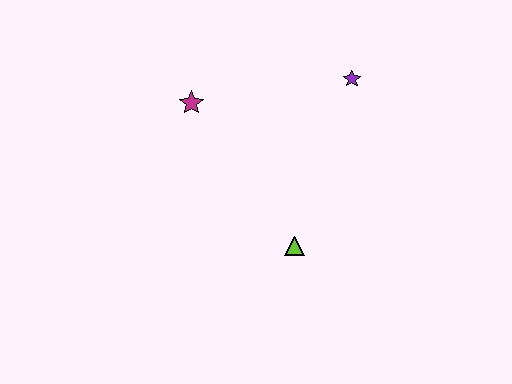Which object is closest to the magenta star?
The purple star is closest to the magenta star.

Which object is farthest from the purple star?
The lime triangle is farthest from the purple star.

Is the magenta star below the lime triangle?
No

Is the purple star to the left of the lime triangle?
No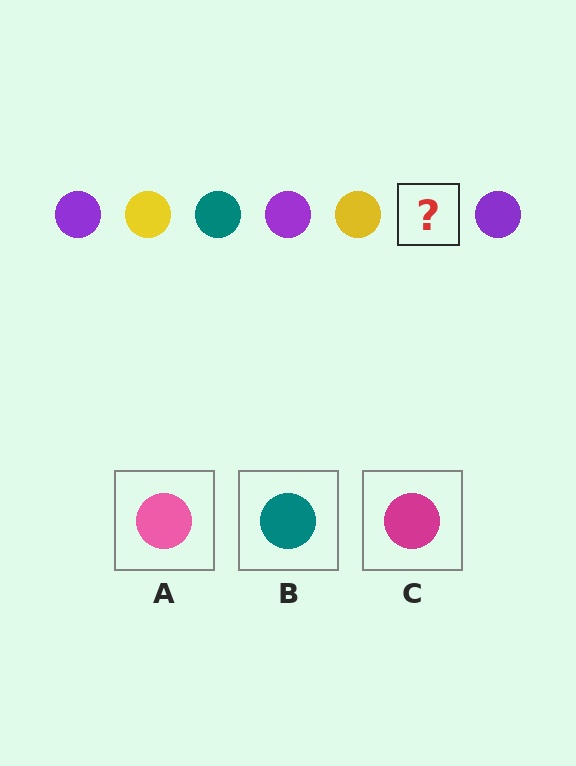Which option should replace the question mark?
Option B.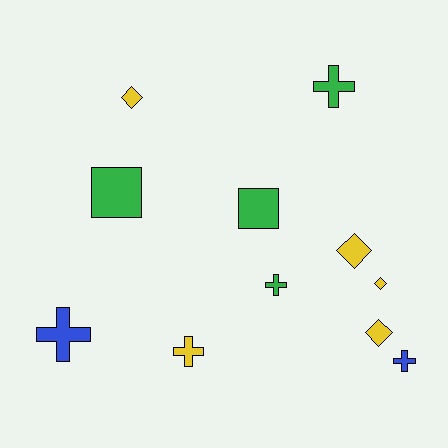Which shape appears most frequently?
Cross, with 5 objects.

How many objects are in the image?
There are 11 objects.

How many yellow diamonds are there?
There are 4 yellow diamonds.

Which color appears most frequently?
Yellow, with 5 objects.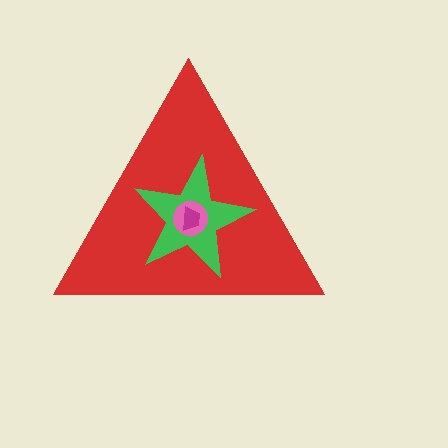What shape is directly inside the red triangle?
The green star.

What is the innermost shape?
The magenta trapezoid.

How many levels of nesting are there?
4.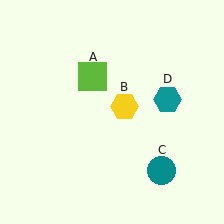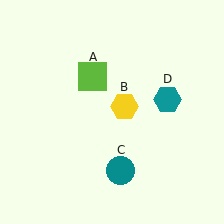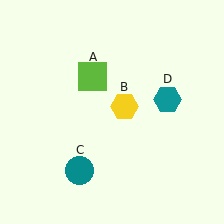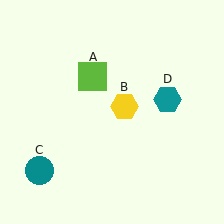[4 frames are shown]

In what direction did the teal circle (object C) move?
The teal circle (object C) moved left.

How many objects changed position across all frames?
1 object changed position: teal circle (object C).